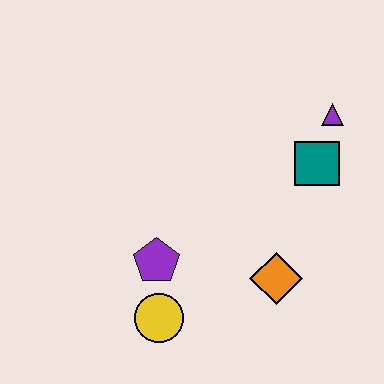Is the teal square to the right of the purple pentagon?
Yes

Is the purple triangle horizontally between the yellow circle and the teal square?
No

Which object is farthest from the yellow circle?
The purple triangle is farthest from the yellow circle.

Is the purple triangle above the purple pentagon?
Yes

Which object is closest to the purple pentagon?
The yellow circle is closest to the purple pentagon.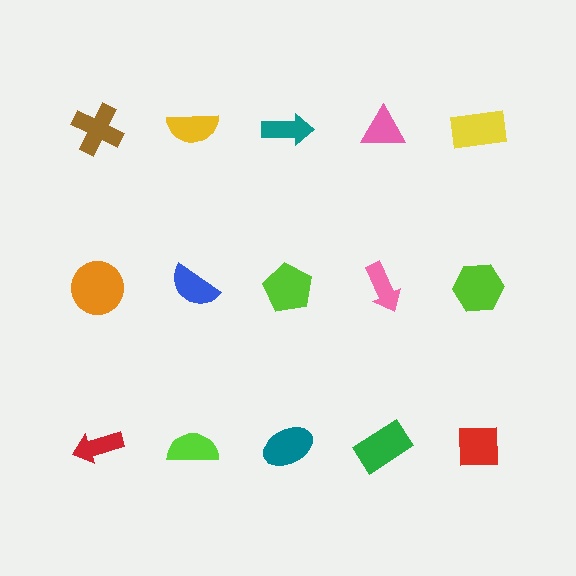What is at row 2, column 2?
A blue semicircle.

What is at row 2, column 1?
An orange circle.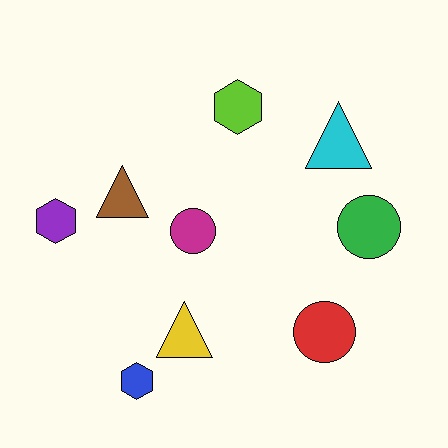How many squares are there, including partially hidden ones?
There are no squares.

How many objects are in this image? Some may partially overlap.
There are 9 objects.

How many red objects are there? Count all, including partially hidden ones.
There is 1 red object.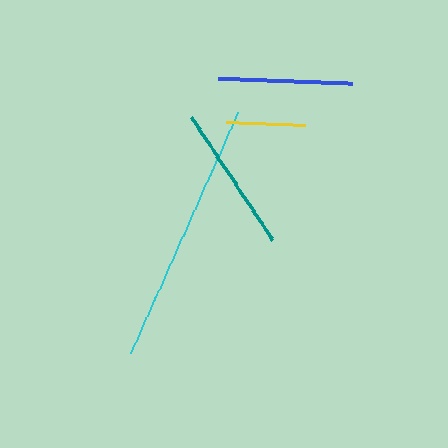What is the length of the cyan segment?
The cyan segment is approximately 263 pixels long.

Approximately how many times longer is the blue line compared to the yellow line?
The blue line is approximately 1.7 times the length of the yellow line.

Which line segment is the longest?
The cyan line is the longest at approximately 263 pixels.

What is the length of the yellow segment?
The yellow segment is approximately 78 pixels long.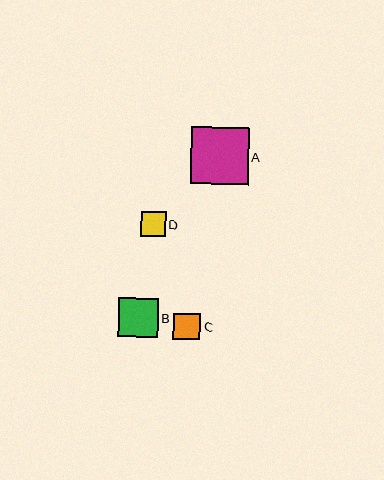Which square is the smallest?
Square D is the smallest with a size of approximately 25 pixels.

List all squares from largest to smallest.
From largest to smallest: A, B, C, D.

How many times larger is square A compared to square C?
Square A is approximately 2.2 times the size of square C.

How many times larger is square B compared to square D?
Square B is approximately 1.6 times the size of square D.